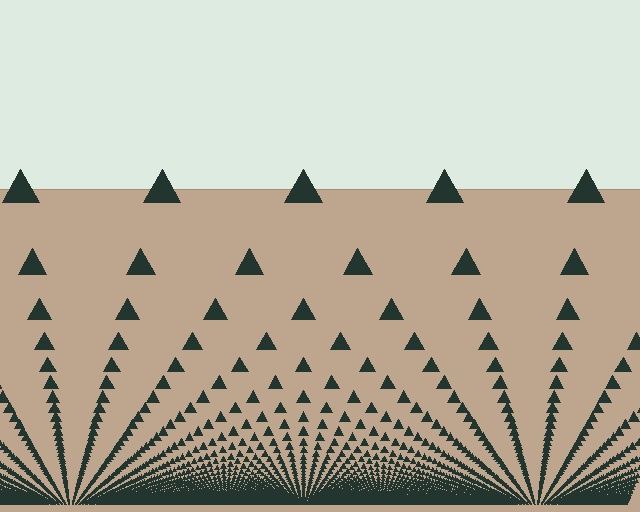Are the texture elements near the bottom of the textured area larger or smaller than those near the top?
Smaller. The gradient is inverted — elements near the bottom are smaller and denser.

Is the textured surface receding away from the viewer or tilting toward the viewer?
The surface appears to tilt toward the viewer. Texture elements get larger and sparser toward the top.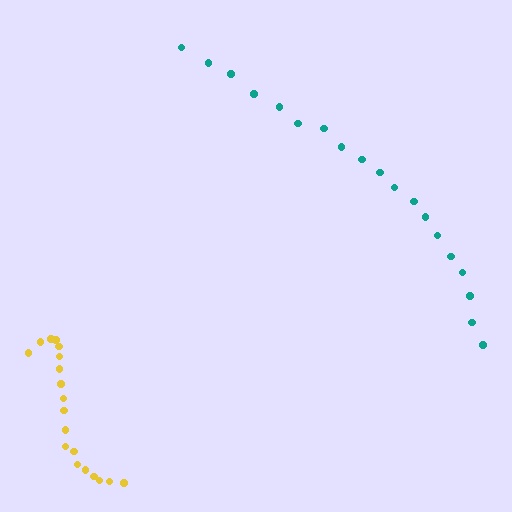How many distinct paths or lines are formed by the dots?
There are 2 distinct paths.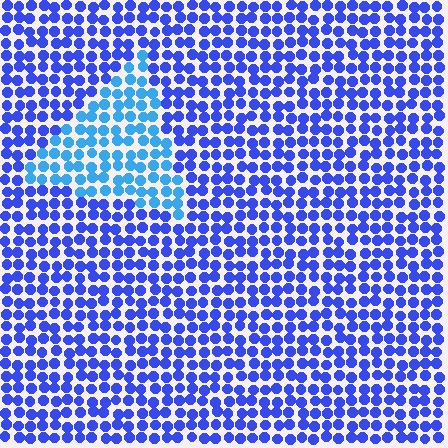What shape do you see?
I see a triangle.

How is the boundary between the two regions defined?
The boundary is defined purely by a slight shift in hue (about 32 degrees). Spacing, size, and orientation are identical on both sides.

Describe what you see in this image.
The image is filled with small blue elements in a uniform arrangement. A triangle-shaped region is visible where the elements are tinted to a slightly different hue, forming a subtle color boundary.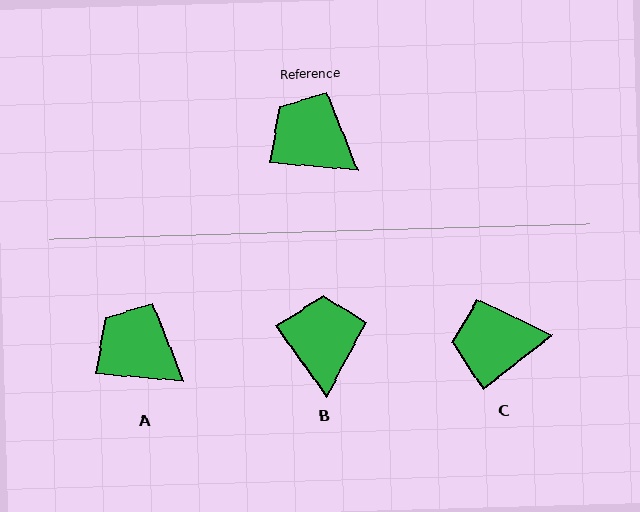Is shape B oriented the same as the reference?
No, it is off by about 49 degrees.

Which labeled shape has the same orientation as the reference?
A.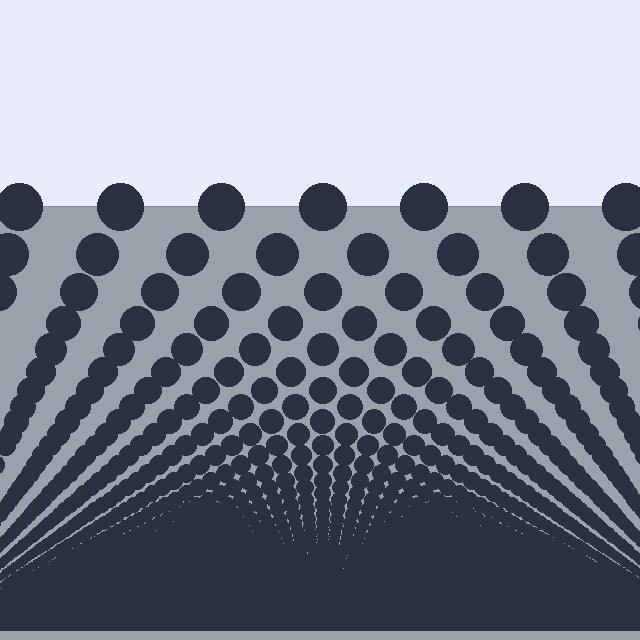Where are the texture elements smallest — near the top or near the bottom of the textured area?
Near the bottom.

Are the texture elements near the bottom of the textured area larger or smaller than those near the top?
Smaller. The gradient is inverted — elements near the bottom are smaller and denser.